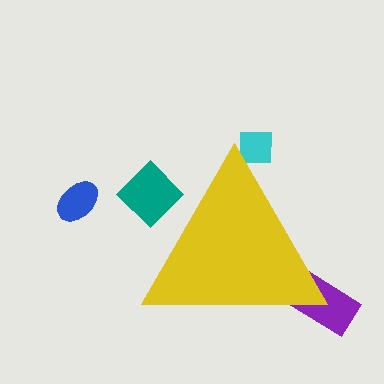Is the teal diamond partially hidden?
Yes, the teal diamond is partially hidden behind the yellow triangle.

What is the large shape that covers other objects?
A yellow triangle.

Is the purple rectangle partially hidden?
Yes, the purple rectangle is partially hidden behind the yellow triangle.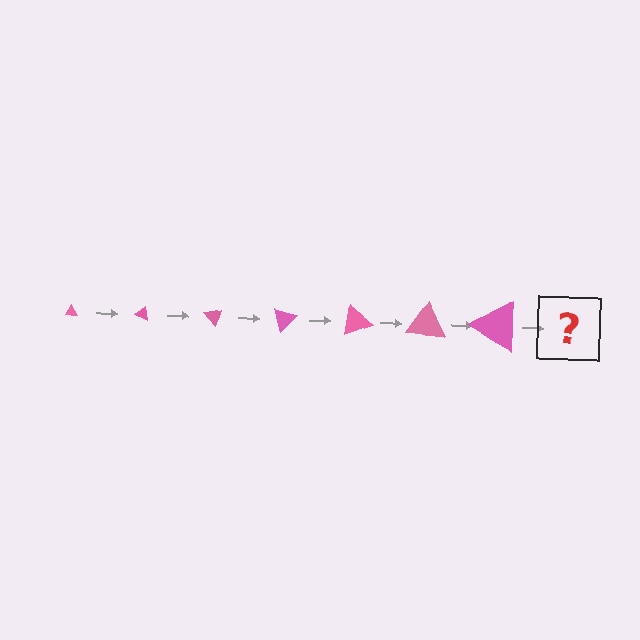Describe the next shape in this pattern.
It should be a triangle, larger than the previous one and rotated 175 degrees from the start.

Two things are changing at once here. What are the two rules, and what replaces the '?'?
The two rules are that the triangle grows larger each step and it rotates 25 degrees each step. The '?' should be a triangle, larger than the previous one and rotated 175 degrees from the start.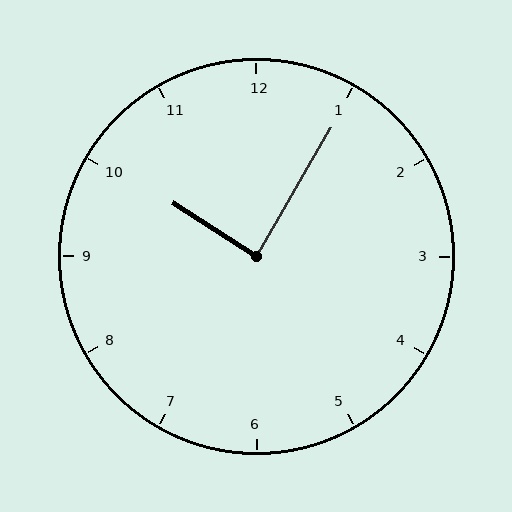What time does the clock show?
10:05.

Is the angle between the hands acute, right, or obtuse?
It is right.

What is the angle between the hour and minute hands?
Approximately 88 degrees.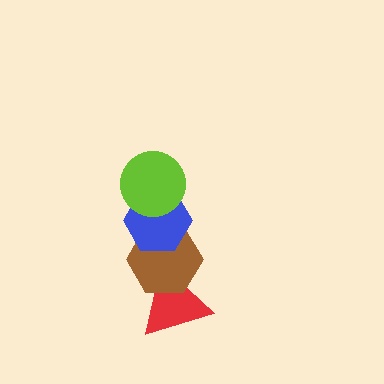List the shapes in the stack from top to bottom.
From top to bottom: the lime circle, the blue hexagon, the brown hexagon, the red triangle.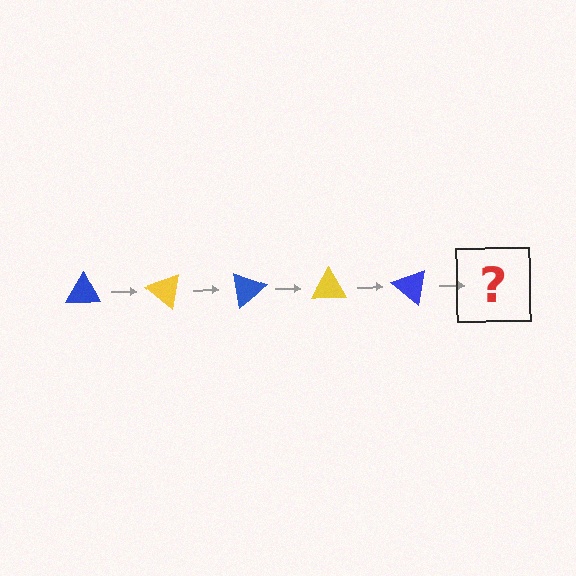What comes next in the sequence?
The next element should be a yellow triangle, rotated 200 degrees from the start.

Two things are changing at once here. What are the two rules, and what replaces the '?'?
The two rules are that it rotates 40 degrees each step and the color cycles through blue and yellow. The '?' should be a yellow triangle, rotated 200 degrees from the start.